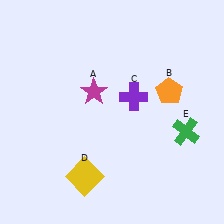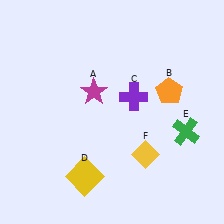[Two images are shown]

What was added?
A yellow diamond (F) was added in Image 2.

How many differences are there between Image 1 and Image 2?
There is 1 difference between the two images.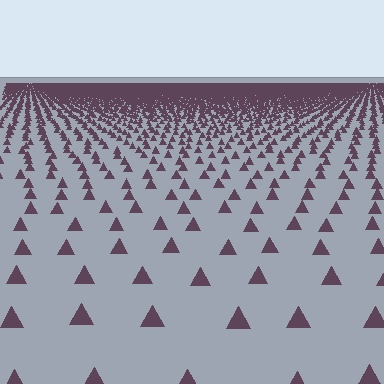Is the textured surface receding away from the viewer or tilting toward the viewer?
The surface is receding away from the viewer. Texture elements get smaller and denser toward the top.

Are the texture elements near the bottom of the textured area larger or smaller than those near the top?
Larger. Near the bottom, elements are closer to the viewer and appear at a bigger on-screen size.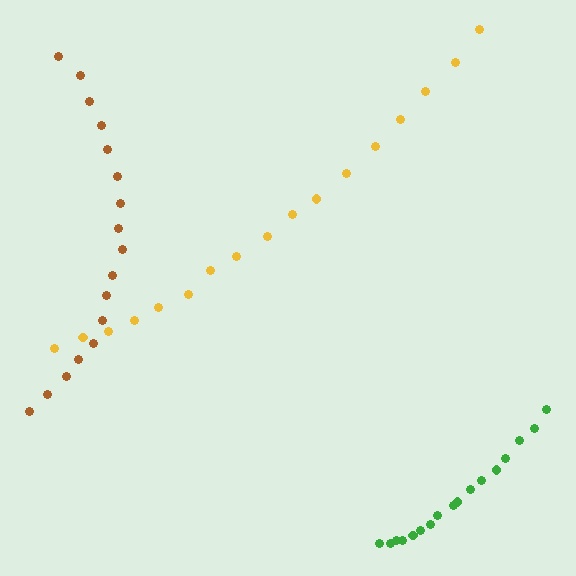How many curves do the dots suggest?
There are 3 distinct paths.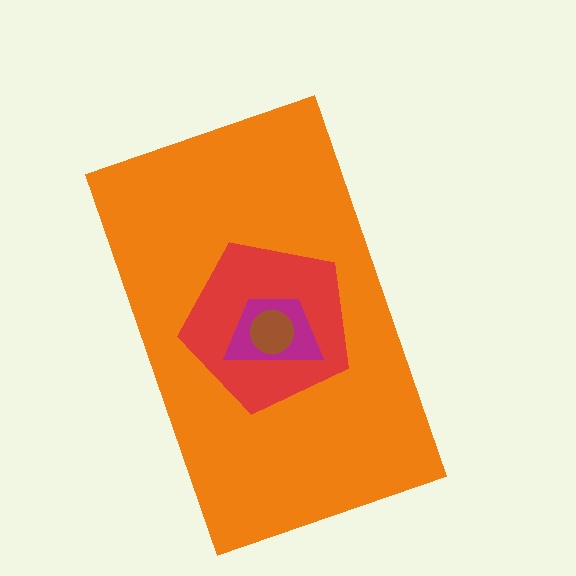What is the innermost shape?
The brown circle.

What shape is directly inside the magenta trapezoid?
The brown circle.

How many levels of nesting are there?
4.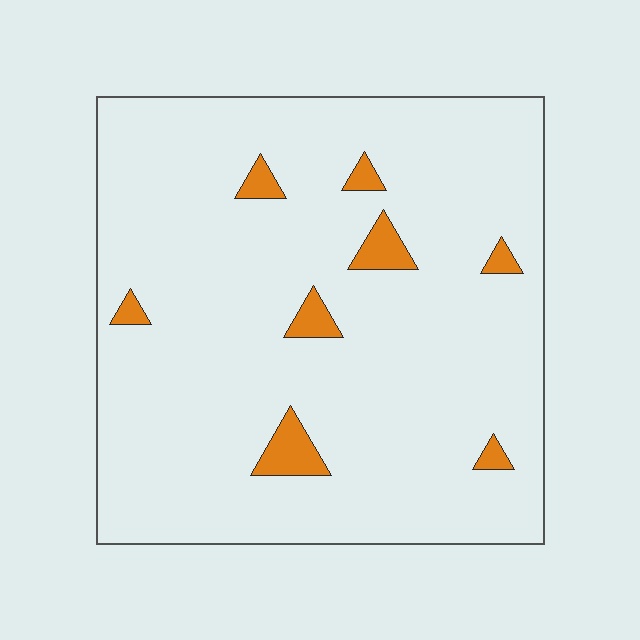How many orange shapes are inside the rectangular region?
8.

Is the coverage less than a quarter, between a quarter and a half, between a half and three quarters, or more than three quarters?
Less than a quarter.